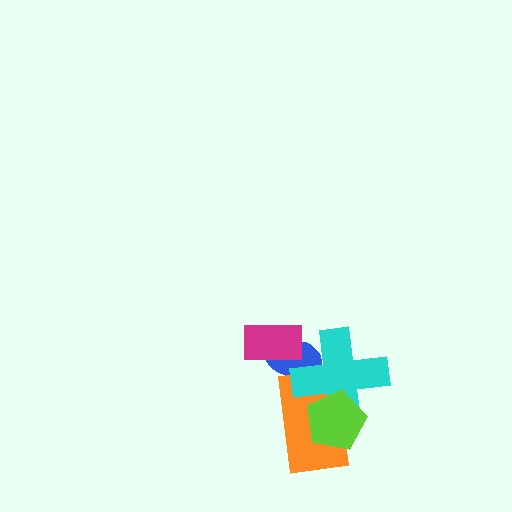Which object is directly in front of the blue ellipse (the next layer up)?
The magenta rectangle is directly in front of the blue ellipse.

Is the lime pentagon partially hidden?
No, no other shape covers it.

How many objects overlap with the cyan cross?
3 objects overlap with the cyan cross.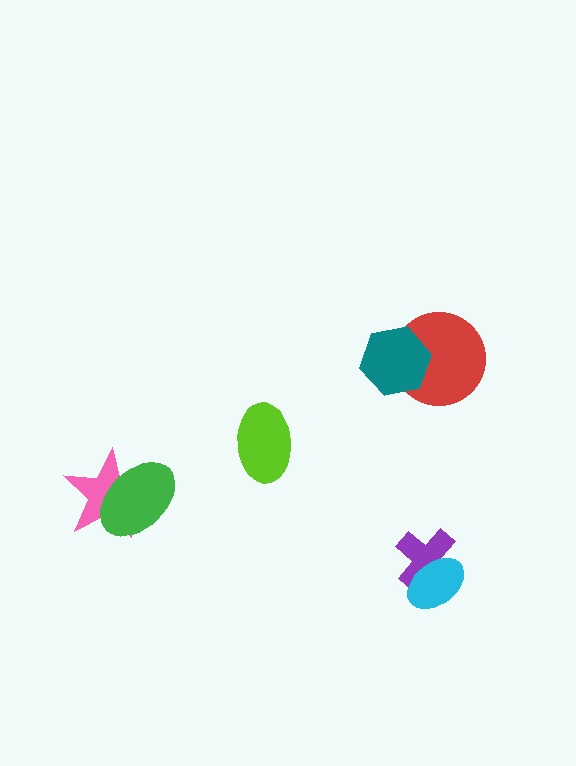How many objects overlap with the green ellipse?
1 object overlaps with the green ellipse.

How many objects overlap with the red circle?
1 object overlaps with the red circle.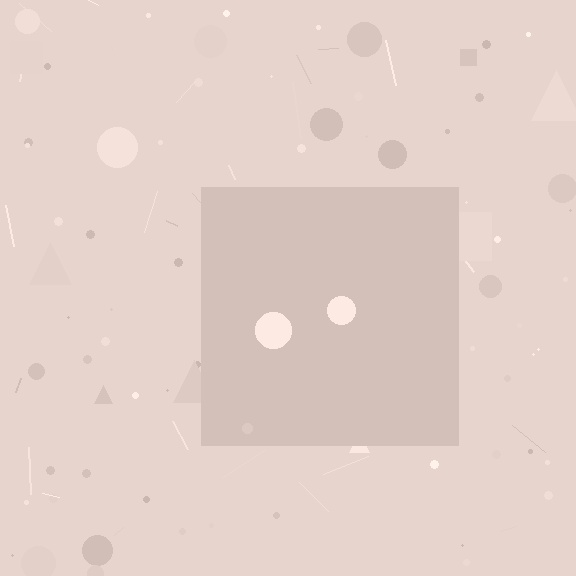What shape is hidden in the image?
A square is hidden in the image.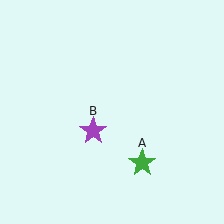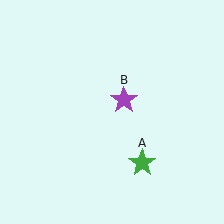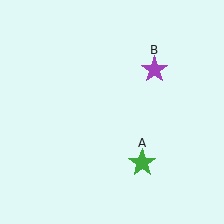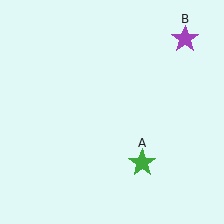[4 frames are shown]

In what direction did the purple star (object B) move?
The purple star (object B) moved up and to the right.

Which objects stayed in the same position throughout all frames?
Green star (object A) remained stationary.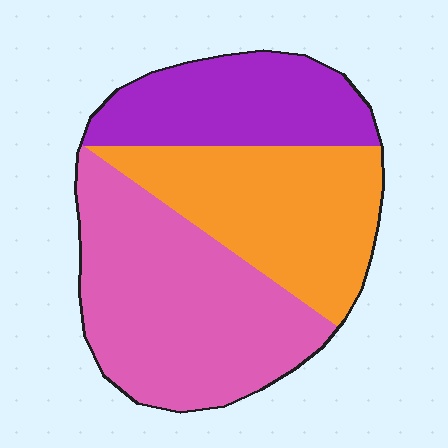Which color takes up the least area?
Purple, at roughly 25%.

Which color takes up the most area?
Pink, at roughly 45%.